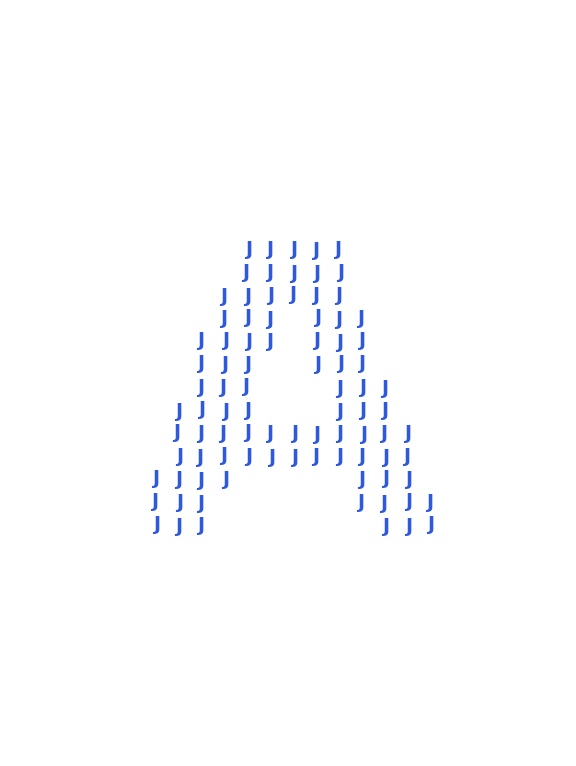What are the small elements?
The small elements are letter J's.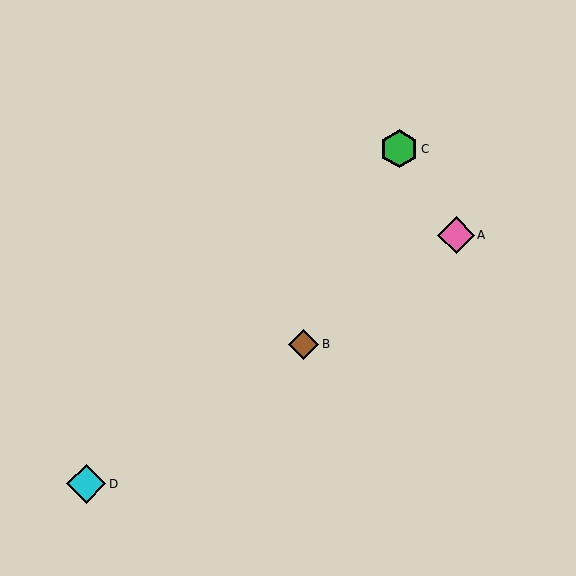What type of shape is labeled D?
Shape D is a cyan diamond.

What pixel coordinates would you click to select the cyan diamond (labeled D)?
Click at (86, 484) to select the cyan diamond D.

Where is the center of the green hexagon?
The center of the green hexagon is at (399, 149).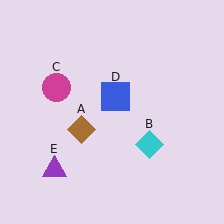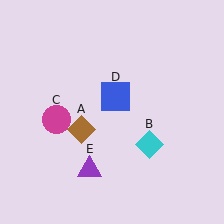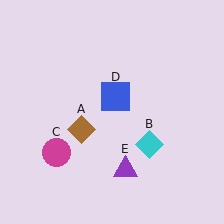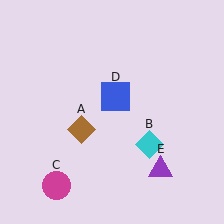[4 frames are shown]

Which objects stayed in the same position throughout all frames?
Brown diamond (object A) and cyan diamond (object B) and blue square (object D) remained stationary.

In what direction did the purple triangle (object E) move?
The purple triangle (object E) moved right.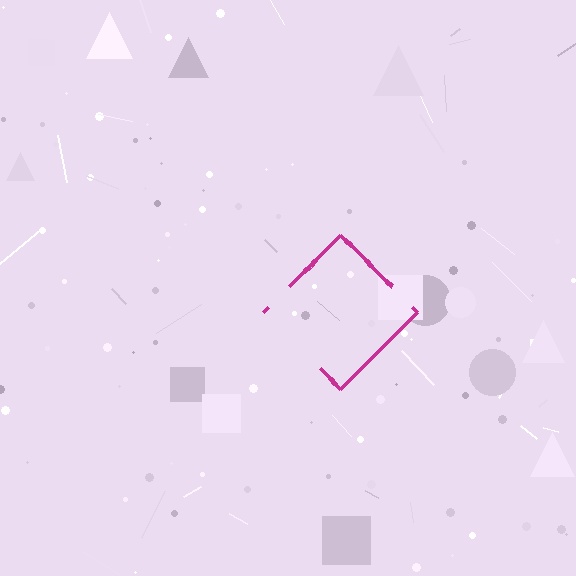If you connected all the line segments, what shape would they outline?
They would outline a diamond.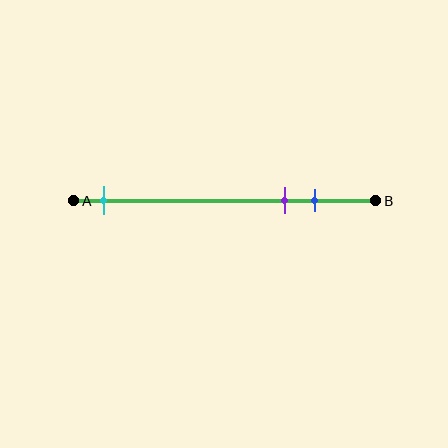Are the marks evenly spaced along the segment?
No, the marks are not evenly spaced.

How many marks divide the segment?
There are 3 marks dividing the segment.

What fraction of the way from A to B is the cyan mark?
The cyan mark is approximately 10% (0.1) of the way from A to B.